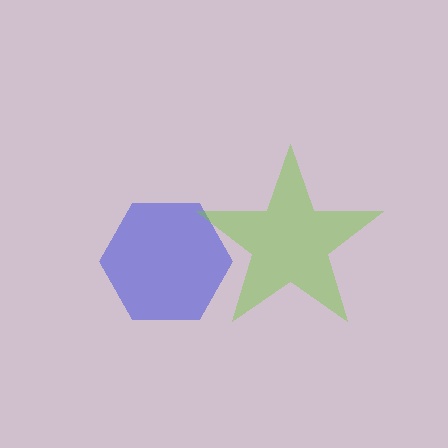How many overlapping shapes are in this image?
There are 2 overlapping shapes in the image.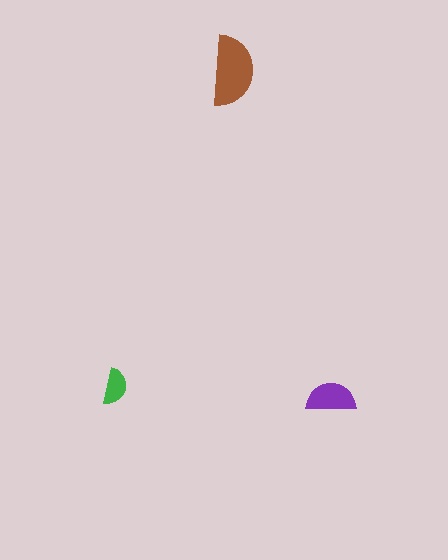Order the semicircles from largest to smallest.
the brown one, the purple one, the green one.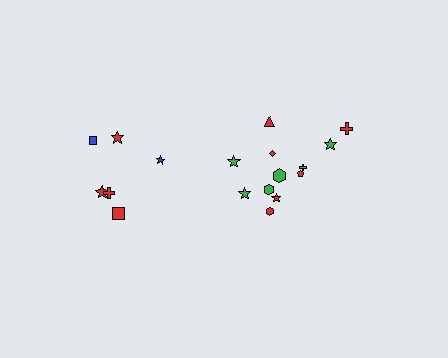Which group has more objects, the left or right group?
The right group.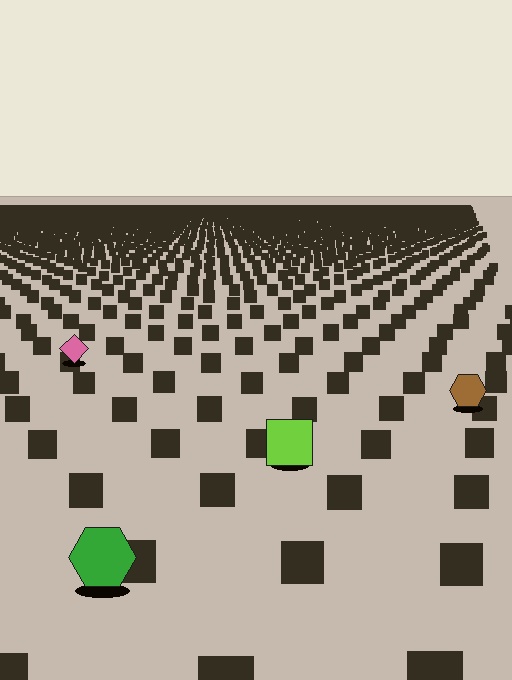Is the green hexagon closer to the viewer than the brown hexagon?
Yes. The green hexagon is closer — you can tell from the texture gradient: the ground texture is coarser near it.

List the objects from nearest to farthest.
From nearest to farthest: the green hexagon, the lime square, the brown hexagon, the pink diamond.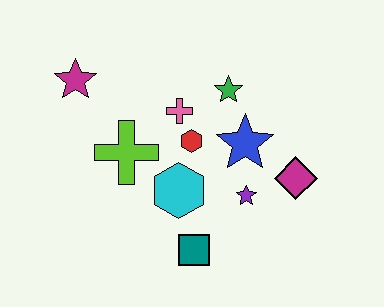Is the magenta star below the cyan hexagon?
No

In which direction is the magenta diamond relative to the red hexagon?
The magenta diamond is to the right of the red hexagon.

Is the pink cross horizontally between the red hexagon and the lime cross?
Yes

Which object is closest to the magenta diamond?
The purple star is closest to the magenta diamond.